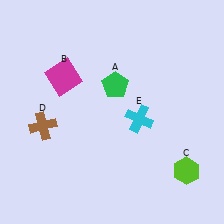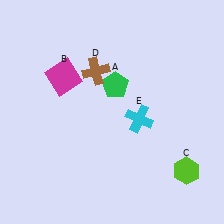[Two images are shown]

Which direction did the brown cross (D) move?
The brown cross (D) moved up.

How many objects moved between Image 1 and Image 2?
1 object moved between the two images.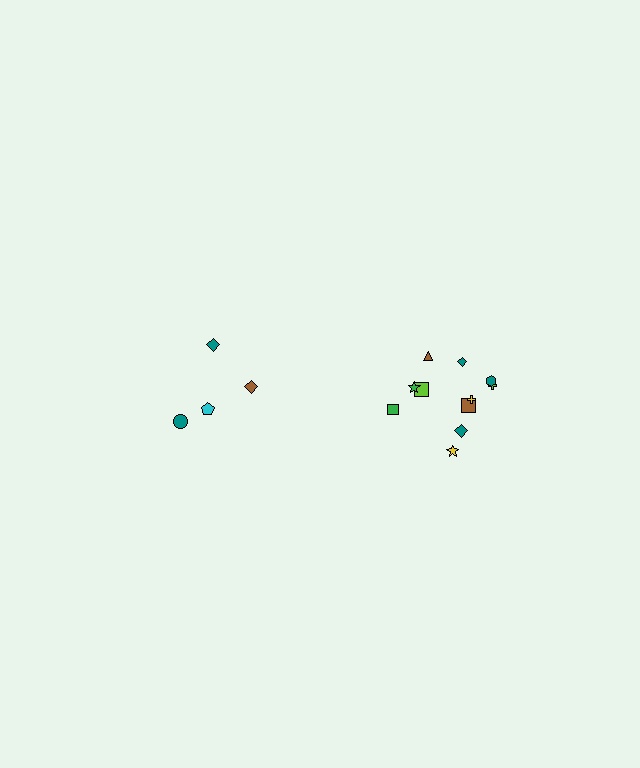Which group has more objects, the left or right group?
The right group.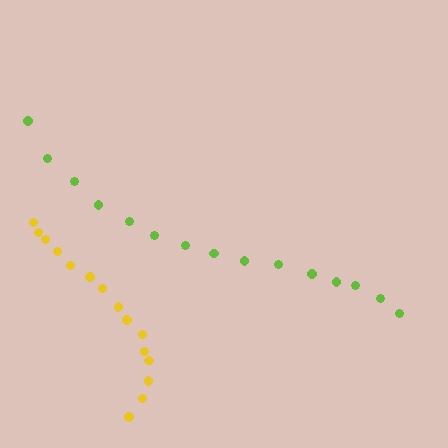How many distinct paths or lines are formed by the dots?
There are 2 distinct paths.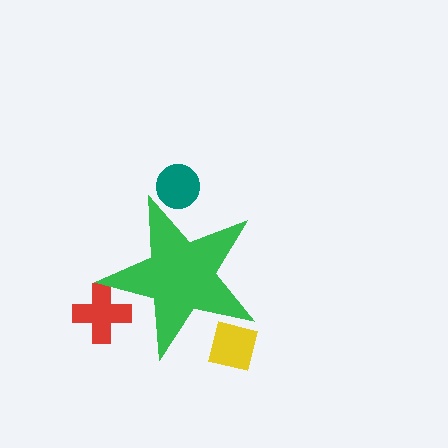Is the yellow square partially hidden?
Yes, the yellow square is partially hidden behind the green star.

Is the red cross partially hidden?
Yes, the red cross is partially hidden behind the green star.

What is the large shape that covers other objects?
A green star.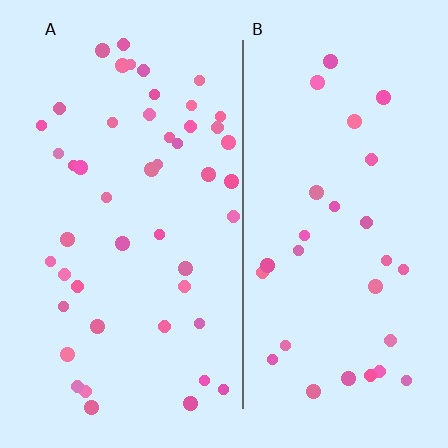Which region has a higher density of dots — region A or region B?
A (the left).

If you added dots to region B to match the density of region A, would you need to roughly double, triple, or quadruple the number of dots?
Approximately double.